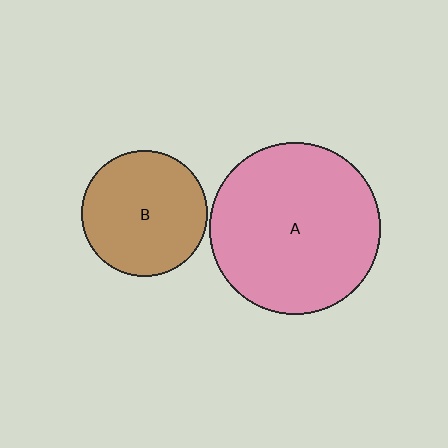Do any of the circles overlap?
No, none of the circles overlap.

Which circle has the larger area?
Circle A (pink).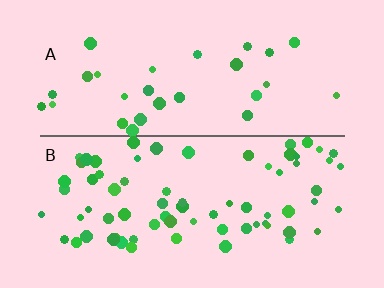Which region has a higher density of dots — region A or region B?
B (the bottom).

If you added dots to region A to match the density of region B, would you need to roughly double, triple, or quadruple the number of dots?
Approximately double.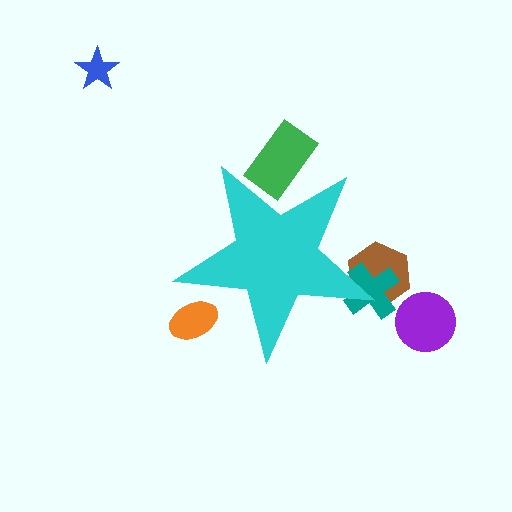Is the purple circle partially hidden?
No, the purple circle is fully visible.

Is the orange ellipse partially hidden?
Yes, the orange ellipse is partially hidden behind the cyan star.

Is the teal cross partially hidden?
Yes, the teal cross is partially hidden behind the cyan star.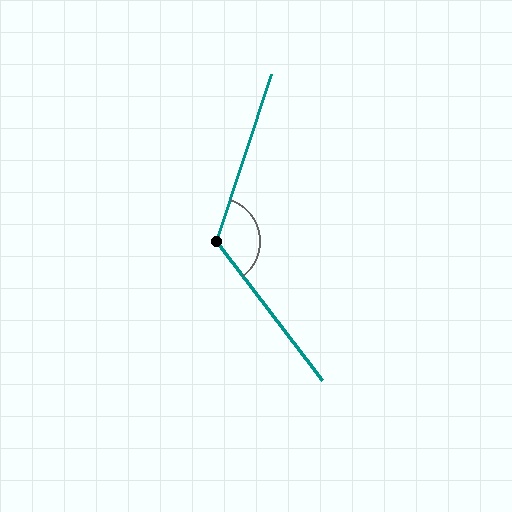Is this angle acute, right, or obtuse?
It is obtuse.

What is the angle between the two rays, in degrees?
Approximately 125 degrees.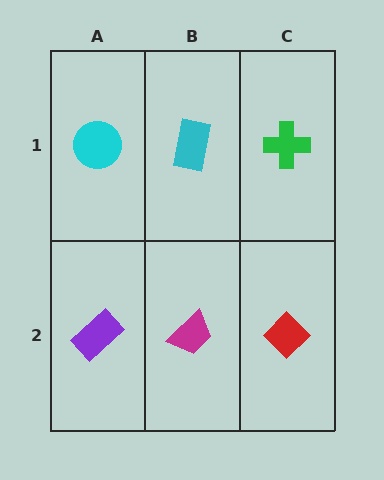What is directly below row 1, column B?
A magenta trapezoid.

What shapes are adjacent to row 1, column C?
A red diamond (row 2, column C), a cyan rectangle (row 1, column B).